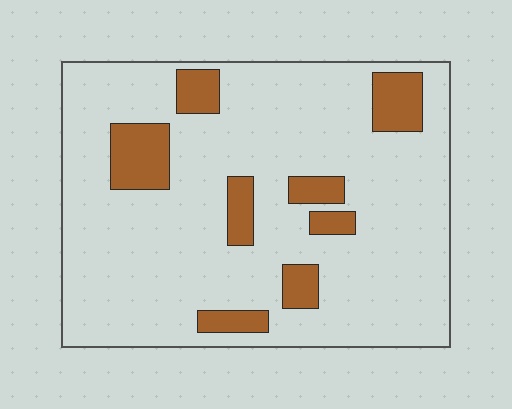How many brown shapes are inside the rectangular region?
8.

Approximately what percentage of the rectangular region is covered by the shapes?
Approximately 15%.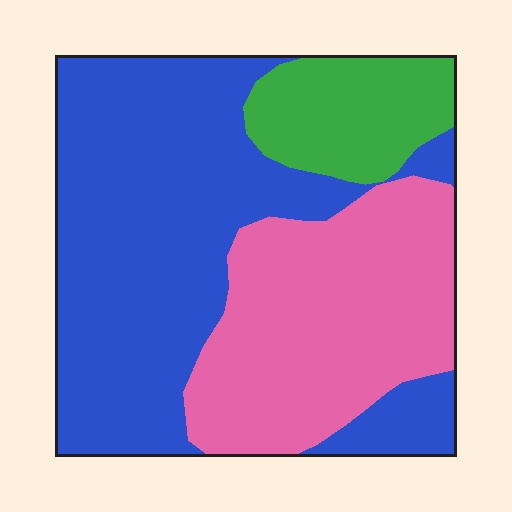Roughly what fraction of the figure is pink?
Pink takes up about one third (1/3) of the figure.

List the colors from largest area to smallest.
From largest to smallest: blue, pink, green.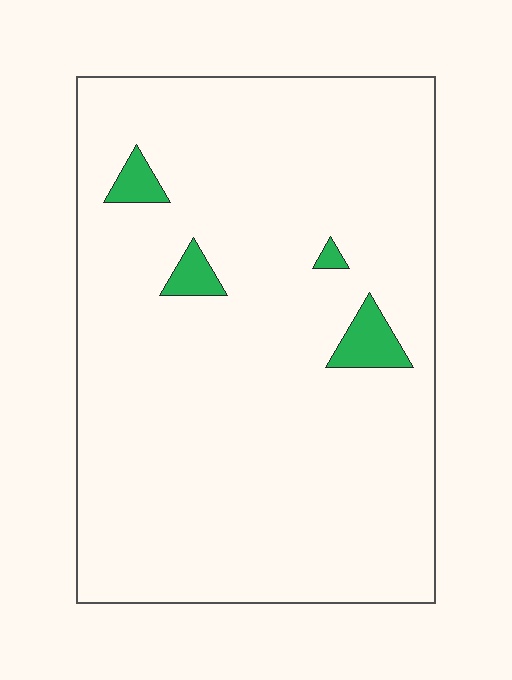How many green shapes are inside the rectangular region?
4.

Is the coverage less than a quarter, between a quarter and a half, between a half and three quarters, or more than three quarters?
Less than a quarter.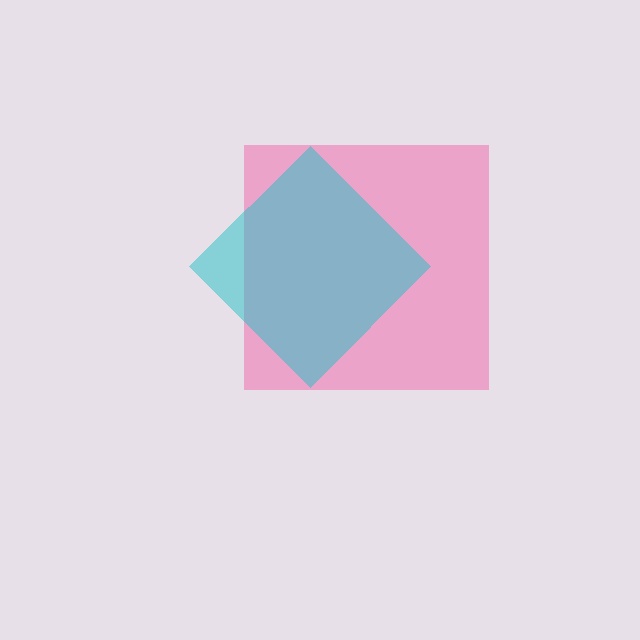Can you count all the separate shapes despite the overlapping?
Yes, there are 2 separate shapes.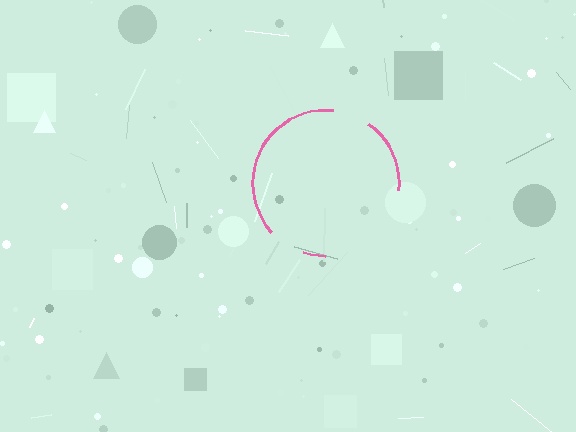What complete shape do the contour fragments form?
The contour fragments form a circle.